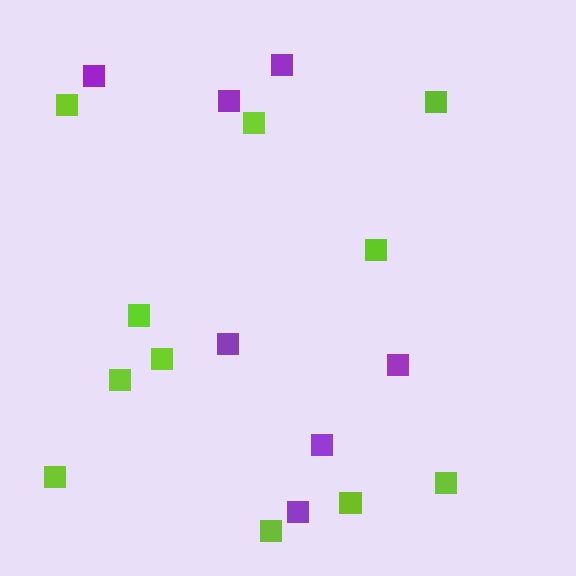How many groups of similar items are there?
There are 2 groups: one group of purple squares (7) and one group of lime squares (11).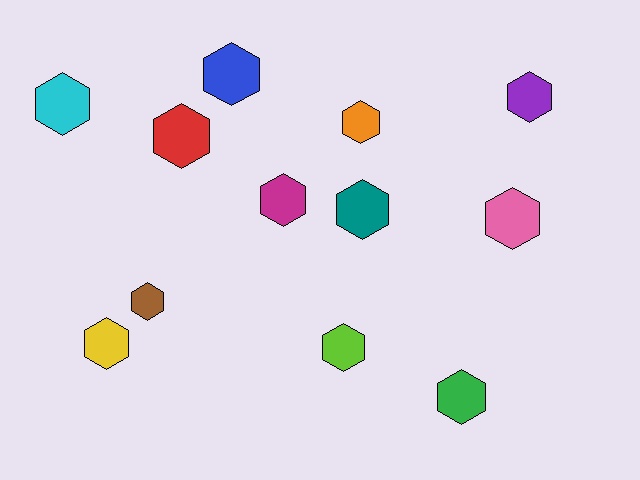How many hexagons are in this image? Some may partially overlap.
There are 12 hexagons.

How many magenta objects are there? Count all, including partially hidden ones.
There is 1 magenta object.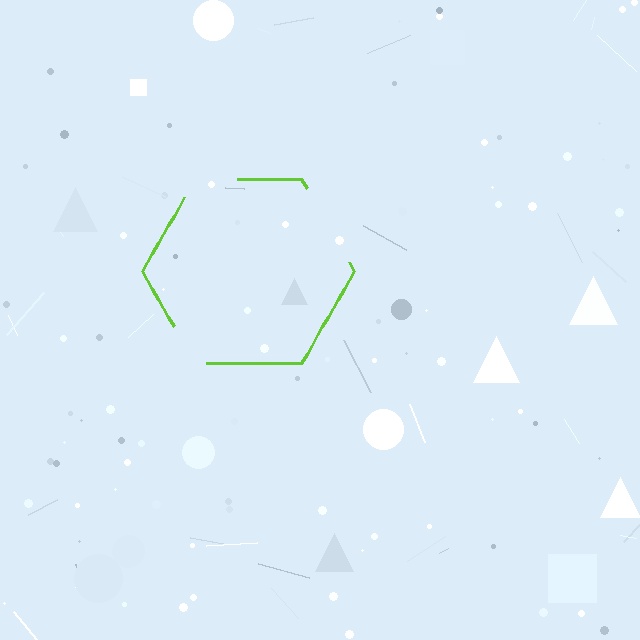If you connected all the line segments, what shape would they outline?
They would outline a hexagon.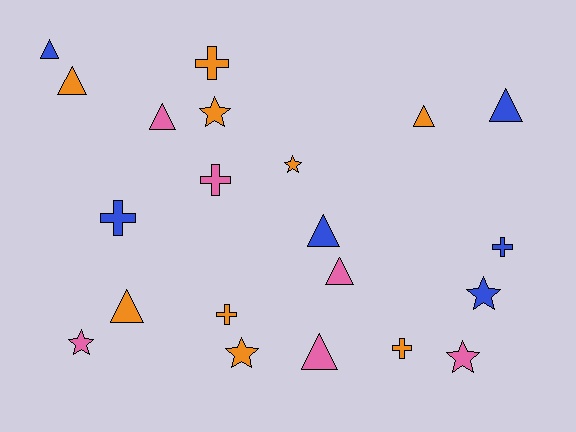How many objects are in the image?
There are 21 objects.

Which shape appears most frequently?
Triangle, with 9 objects.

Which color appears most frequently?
Orange, with 9 objects.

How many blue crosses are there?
There are 2 blue crosses.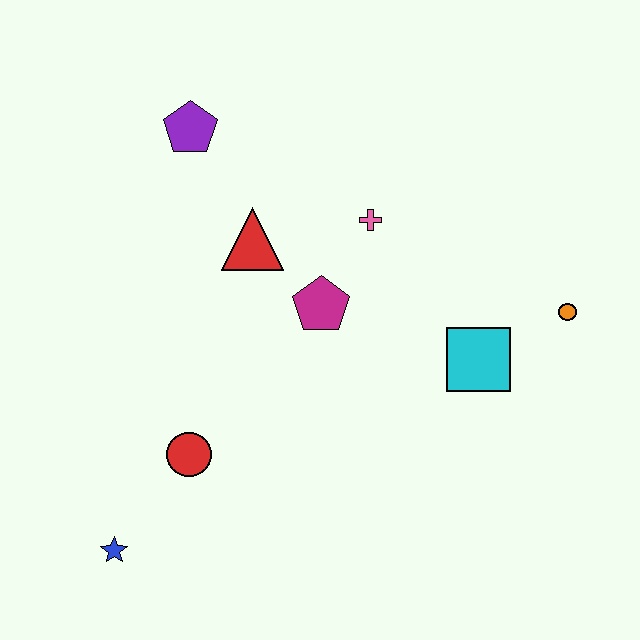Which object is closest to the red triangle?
The magenta pentagon is closest to the red triangle.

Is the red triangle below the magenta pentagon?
No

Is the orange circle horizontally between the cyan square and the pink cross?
No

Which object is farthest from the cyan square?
The blue star is farthest from the cyan square.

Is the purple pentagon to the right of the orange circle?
No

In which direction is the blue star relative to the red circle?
The blue star is below the red circle.